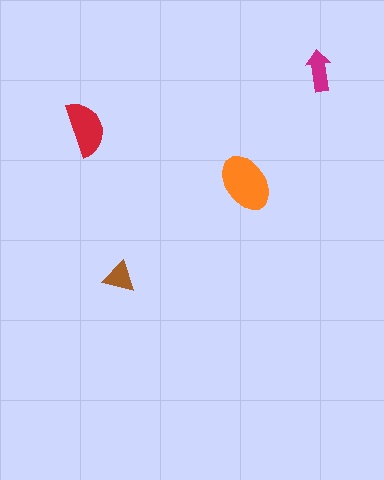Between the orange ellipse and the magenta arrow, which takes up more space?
The orange ellipse.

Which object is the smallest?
The brown triangle.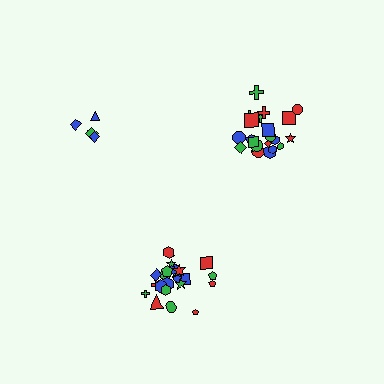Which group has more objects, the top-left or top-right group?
The top-right group.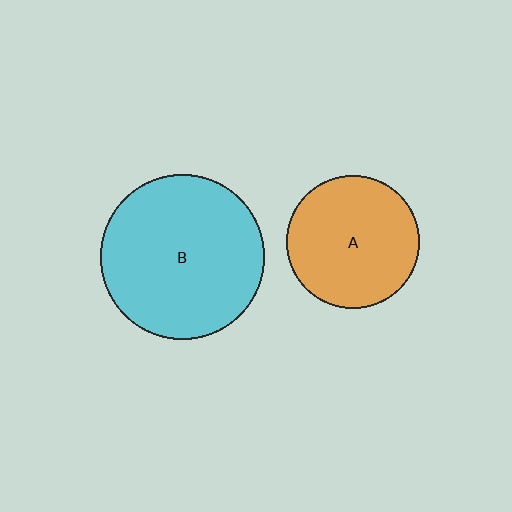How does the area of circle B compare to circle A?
Approximately 1.5 times.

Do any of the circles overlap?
No, none of the circles overlap.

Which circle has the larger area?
Circle B (cyan).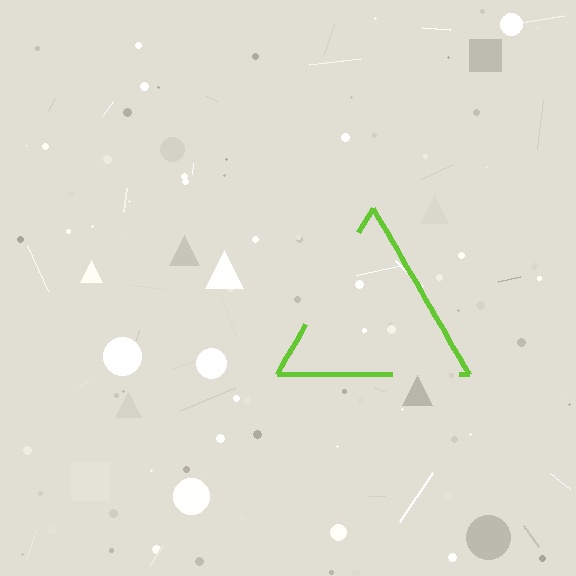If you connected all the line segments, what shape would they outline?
They would outline a triangle.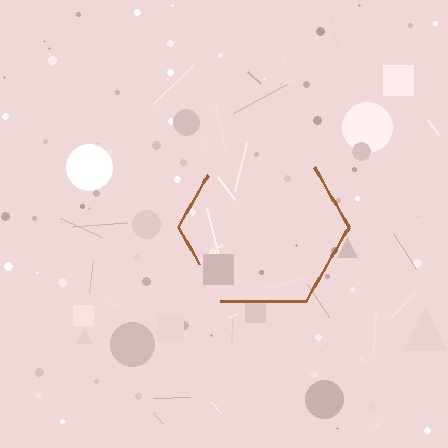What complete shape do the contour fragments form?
The contour fragments form a hexagon.